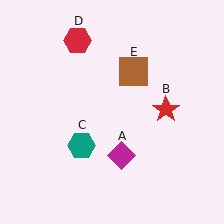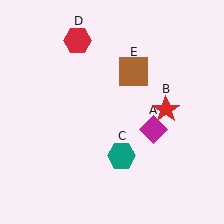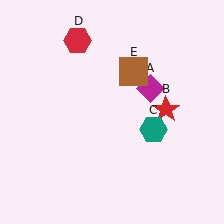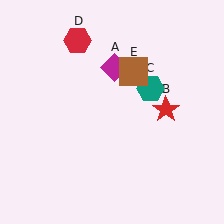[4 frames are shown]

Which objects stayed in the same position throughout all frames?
Red star (object B) and red hexagon (object D) and brown square (object E) remained stationary.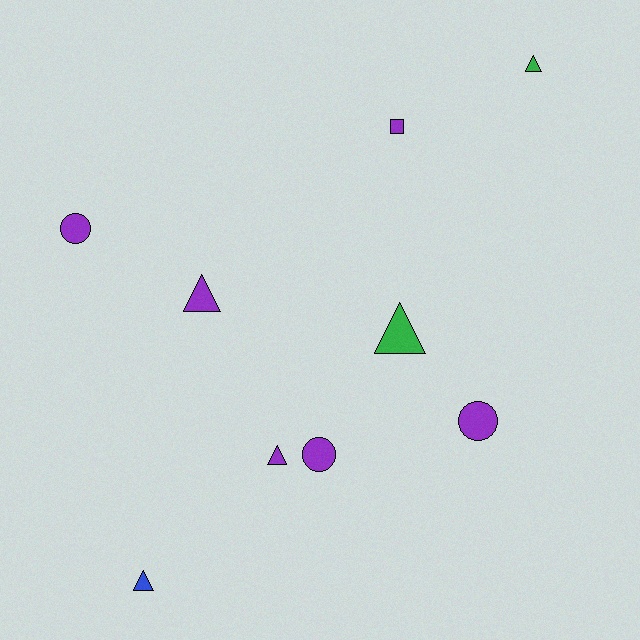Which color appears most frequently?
Purple, with 6 objects.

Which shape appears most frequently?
Triangle, with 5 objects.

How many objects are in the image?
There are 9 objects.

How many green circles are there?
There are no green circles.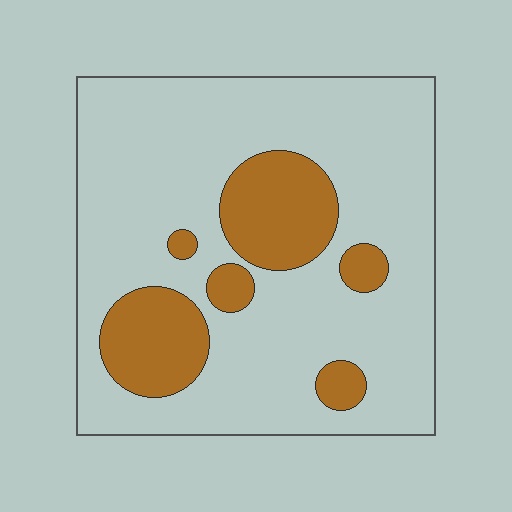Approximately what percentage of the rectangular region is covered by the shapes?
Approximately 20%.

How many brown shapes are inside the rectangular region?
6.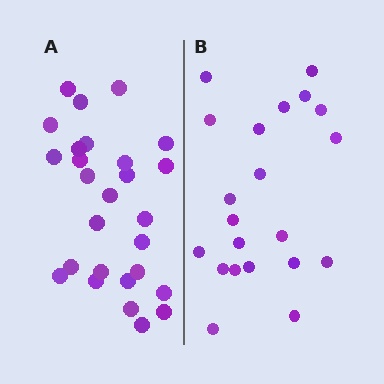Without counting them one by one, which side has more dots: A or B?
Region A (the left region) has more dots.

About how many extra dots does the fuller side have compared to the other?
Region A has about 6 more dots than region B.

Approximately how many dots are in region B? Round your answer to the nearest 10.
About 20 dots. (The exact count is 21, which rounds to 20.)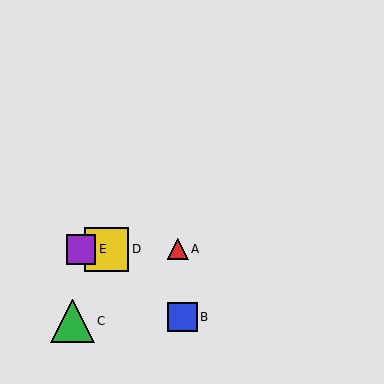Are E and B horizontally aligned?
No, E is at y≈249 and B is at y≈317.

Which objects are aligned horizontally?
Objects A, D, E are aligned horizontally.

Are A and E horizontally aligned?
Yes, both are at y≈249.